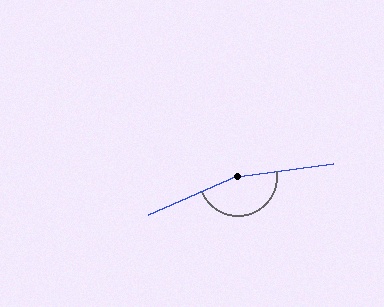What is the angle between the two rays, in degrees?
Approximately 165 degrees.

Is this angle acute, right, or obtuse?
It is obtuse.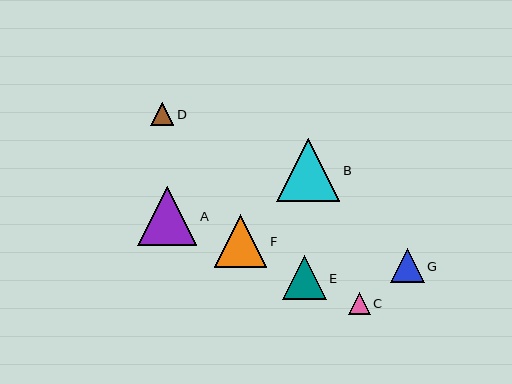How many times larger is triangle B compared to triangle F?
Triangle B is approximately 1.2 times the size of triangle F.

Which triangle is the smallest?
Triangle C is the smallest with a size of approximately 22 pixels.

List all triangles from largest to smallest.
From largest to smallest: B, A, F, E, G, D, C.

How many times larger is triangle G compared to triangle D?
Triangle G is approximately 1.4 times the size of triangle D.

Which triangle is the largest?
Triangle B is the largest with a size of approximately 64 pixels.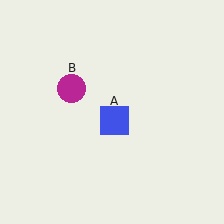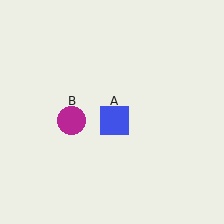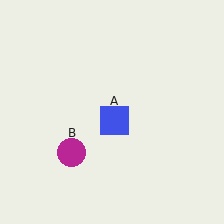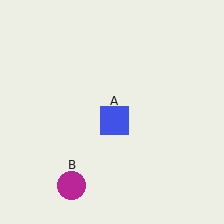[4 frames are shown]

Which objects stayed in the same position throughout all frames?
Blue square (object A) remained stationary.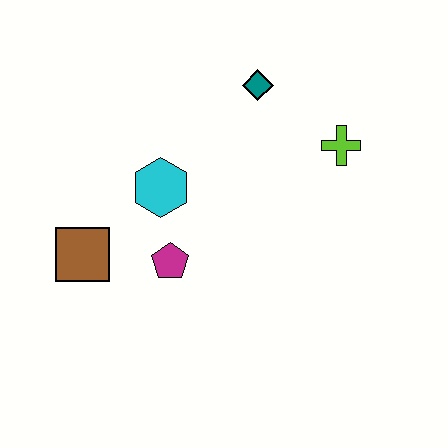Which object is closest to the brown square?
The magenta pentagon is closest to the brown square.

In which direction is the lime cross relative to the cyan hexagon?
The lime cross is to the right of the cyan hexagon.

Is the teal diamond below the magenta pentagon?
No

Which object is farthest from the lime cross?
The brown square is farthest from the lime cross.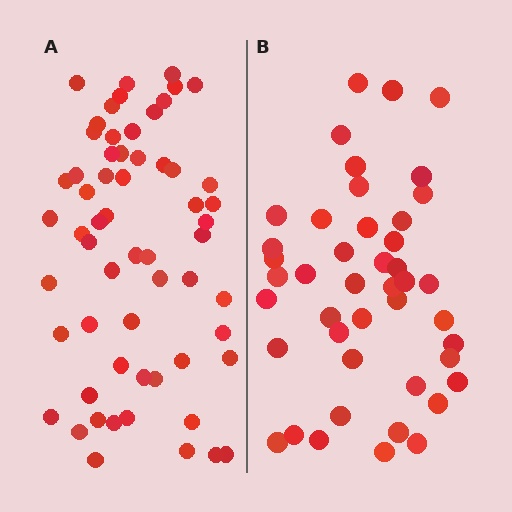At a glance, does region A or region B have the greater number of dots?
Region A (the left region) has more dots.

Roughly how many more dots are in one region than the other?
Region A has approximately 15 more dots than region B.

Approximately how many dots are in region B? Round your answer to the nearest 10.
About 40 dots. (The exact count is 44, which rounds to 40.)